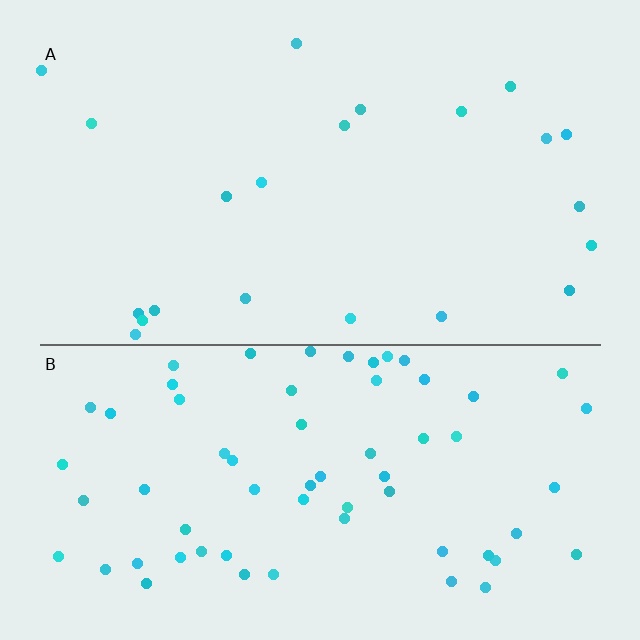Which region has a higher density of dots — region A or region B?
B (the bottom).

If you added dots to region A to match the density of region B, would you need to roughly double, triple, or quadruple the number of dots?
Approximately triple.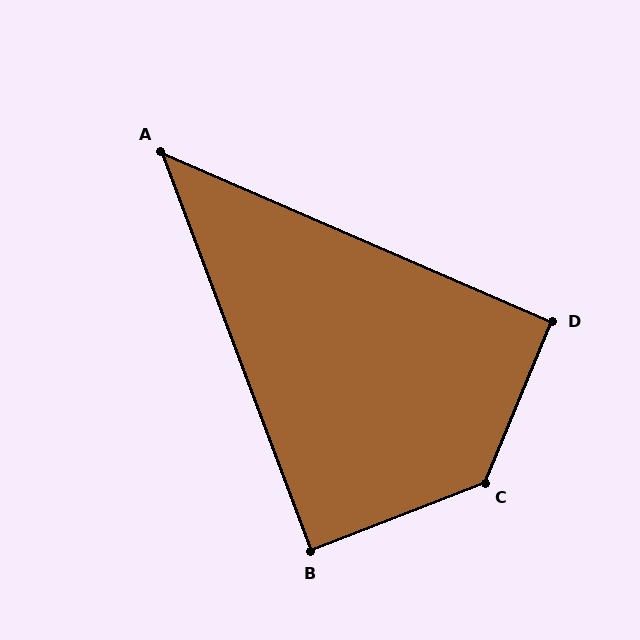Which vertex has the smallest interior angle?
A, at approximately 46 degrees.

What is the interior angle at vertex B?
Approximately 89 degrees (approximately right).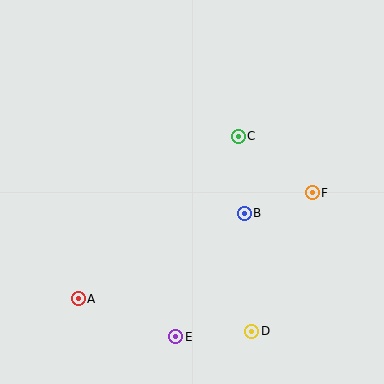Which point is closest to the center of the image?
Point B at (244, 213) is closest to the center.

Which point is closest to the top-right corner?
Point C is closest to the top-right corner.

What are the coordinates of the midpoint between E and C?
The midpoint between E and C is at (207, 237).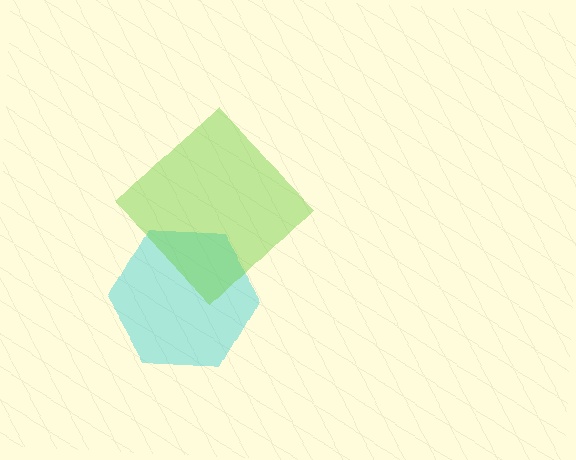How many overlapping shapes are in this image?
There are 2 overlapping shapes in the image.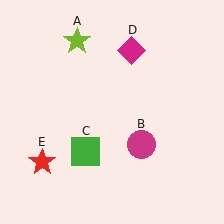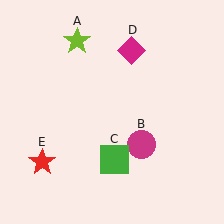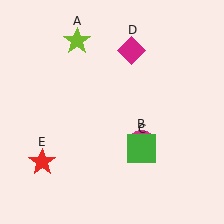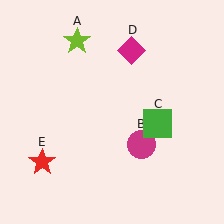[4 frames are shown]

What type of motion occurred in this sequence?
The green square (object C) rotated counterclockwise around the center of the scene.